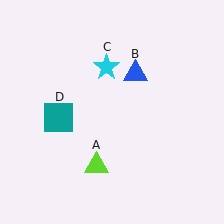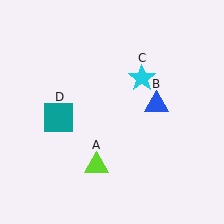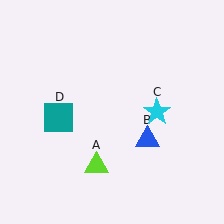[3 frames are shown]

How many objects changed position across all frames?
2 objects changed position: blue triangle (object B), cyan star (object C).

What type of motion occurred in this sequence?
The blue triangle (object B), cyan star (object C) rotated clockwise around the center of the scene.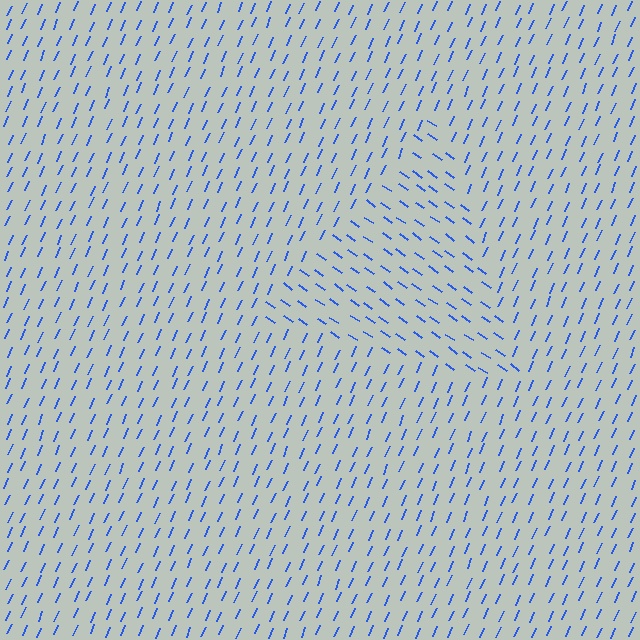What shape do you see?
I see a triangle.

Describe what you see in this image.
The image is filled with small blue line segments. A triangle region in the image has lines oriented differently from the surrounding lines, creating a visible texture boundary.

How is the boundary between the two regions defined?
The boundary is defined purely by a change in line orientation (approximately 80 degrees difference). All lines are the same color and thickness.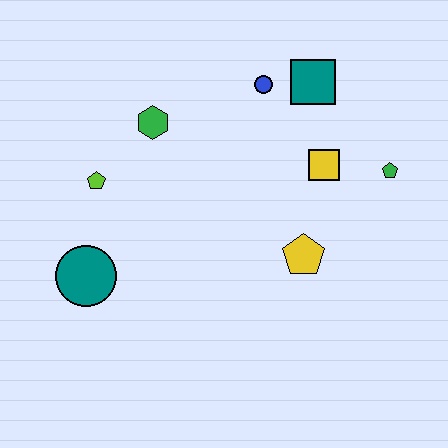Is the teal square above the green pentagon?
Yes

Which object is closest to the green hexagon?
The lime pentagon is closest to the green hexagon.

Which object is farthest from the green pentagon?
The teal circle is farthest from the green pentagon.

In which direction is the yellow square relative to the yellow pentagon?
The yellow square is above the yellow pentagon.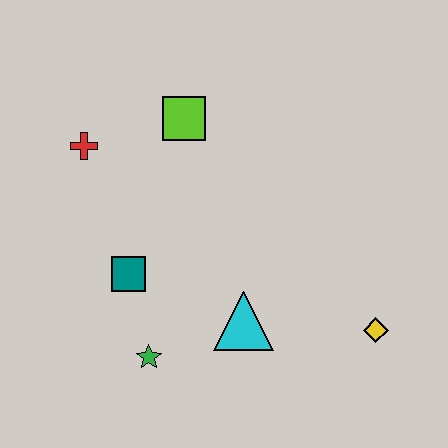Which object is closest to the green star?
The teal square is closest to the green star.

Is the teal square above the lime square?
No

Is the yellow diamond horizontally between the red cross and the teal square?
No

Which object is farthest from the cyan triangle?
The red cross is farthest from the cyan triangle.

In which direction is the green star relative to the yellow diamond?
The green star is to the left of the yellow diamond.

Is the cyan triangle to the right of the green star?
Yes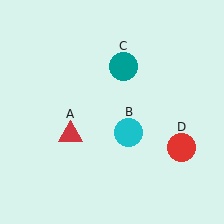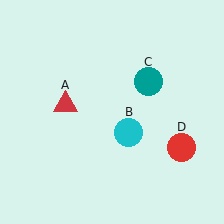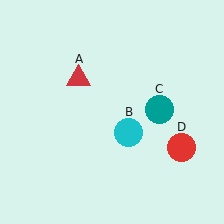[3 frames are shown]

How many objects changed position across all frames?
2 objects changed position: red triangle (object A), teal circle (object C).